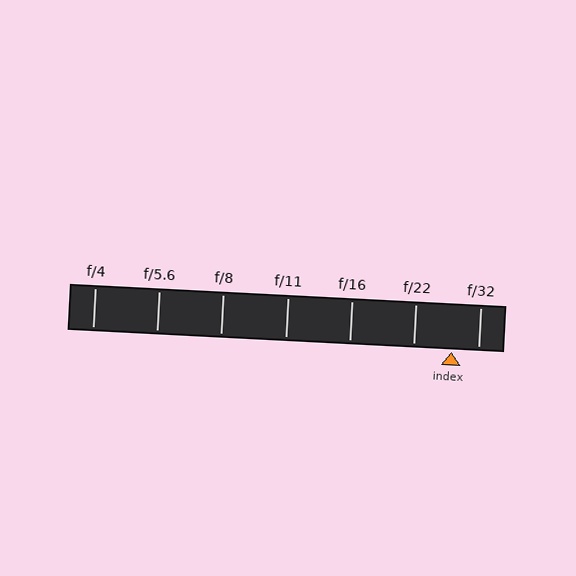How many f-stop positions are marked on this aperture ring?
There are 7 f-stop positions marked.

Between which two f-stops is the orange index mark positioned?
The index mark is between f/22 and f/32.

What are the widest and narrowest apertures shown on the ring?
The widest aperture shown is f/4 and the narrowest is f/32.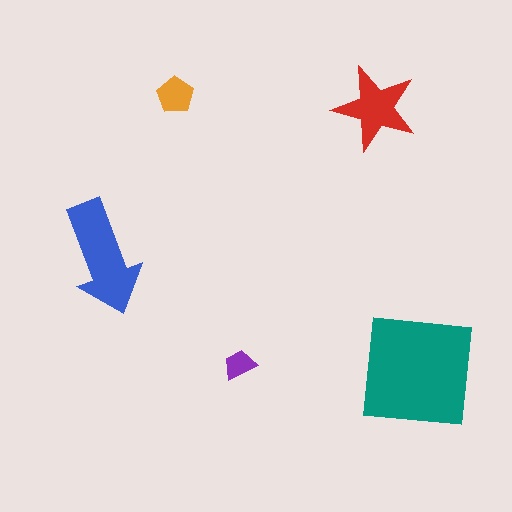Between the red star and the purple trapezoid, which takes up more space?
The red star.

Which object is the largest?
The teal square.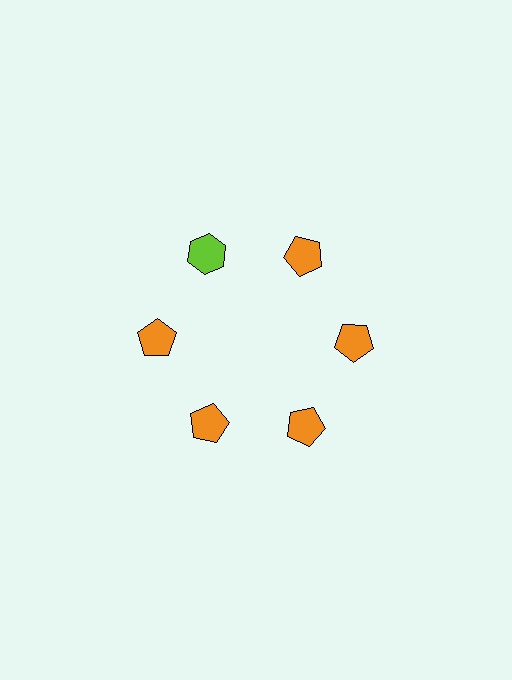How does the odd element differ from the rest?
It differs in both color (lime instead of orange) and shape (hexagon instead of pentagon).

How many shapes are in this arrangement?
There are 6 shapes arranged in a ring pattern.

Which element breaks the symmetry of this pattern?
The lime hexagon at roughly the 11 o'clock position breaks the symmetry. All other shapes are orange pentagons.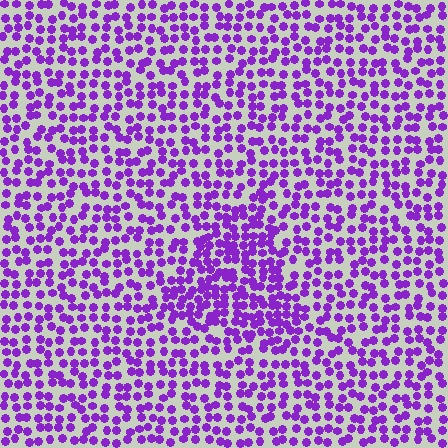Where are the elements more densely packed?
The elements are more densely packed inside the triangle boundary.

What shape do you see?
I see a triangle.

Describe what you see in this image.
The image contains small purple elements arranged at two different densities. A triangle-shaped region is visible where the elements are more densely packed than the surrounding area.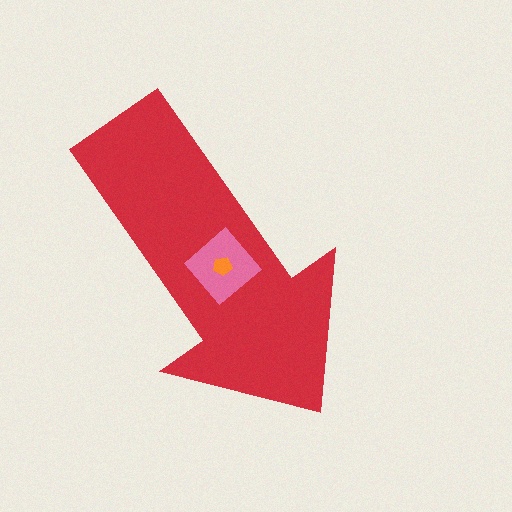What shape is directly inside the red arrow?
The pink diamond.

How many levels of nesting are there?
3.